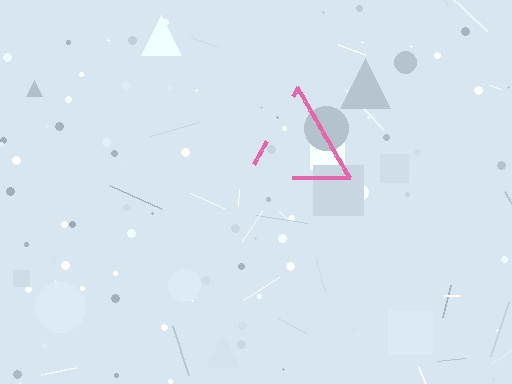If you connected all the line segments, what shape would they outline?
They would outline a triangle.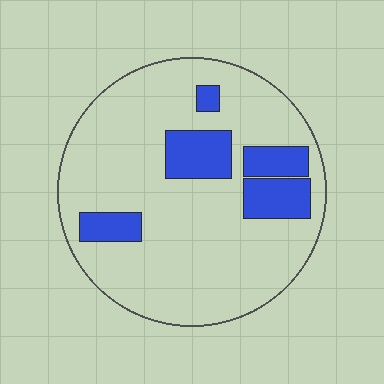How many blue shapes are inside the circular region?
5.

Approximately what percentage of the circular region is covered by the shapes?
Approximately 20%.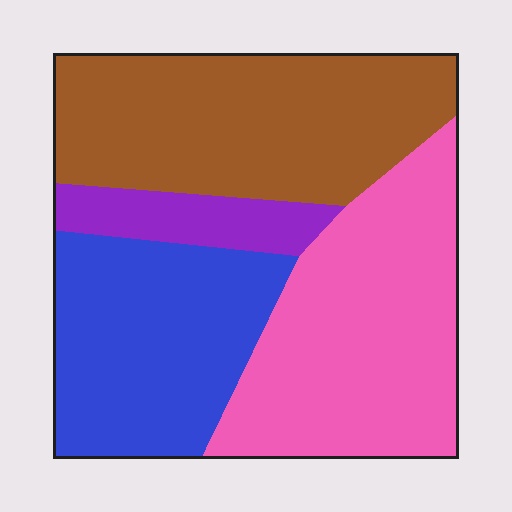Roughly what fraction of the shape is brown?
Brown takes up about one third (1/3) of the shape.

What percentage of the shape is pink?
Pink takes up about one third (1/3) of the shape.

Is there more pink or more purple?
Pink.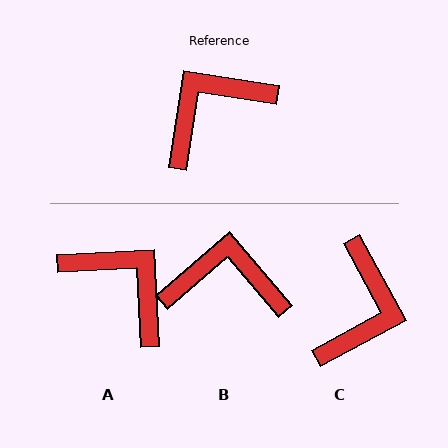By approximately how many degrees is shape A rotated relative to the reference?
Approximately 78 degrees clockwise.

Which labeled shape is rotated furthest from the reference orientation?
C, about 143 degrees away.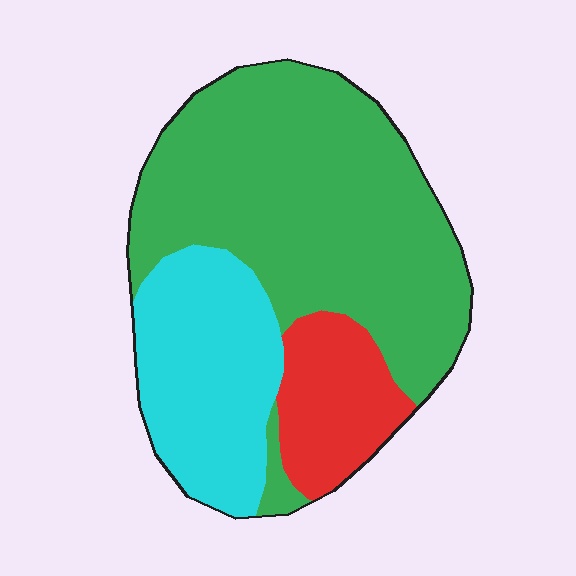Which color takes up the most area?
Green, at roughly 60%.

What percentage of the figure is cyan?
Cyan takes up about one quarter (1/4) of the figure.